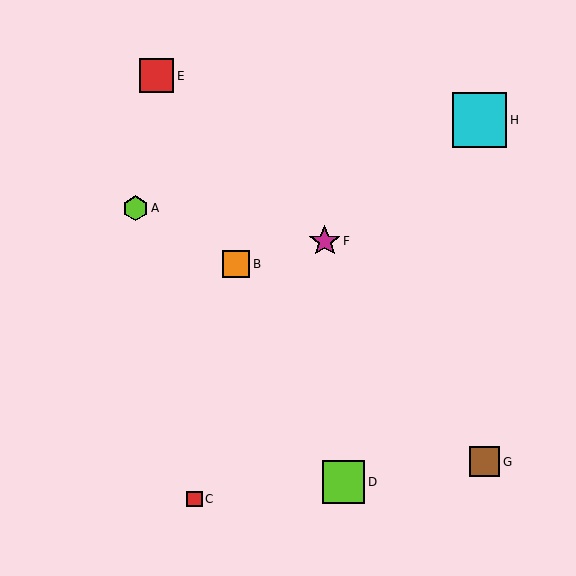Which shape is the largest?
The cyan square (labeled H) is the largest.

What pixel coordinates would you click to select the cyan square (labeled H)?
Click at (480, 120) to select the cyan square H.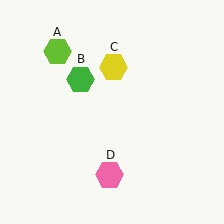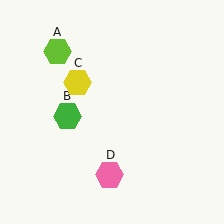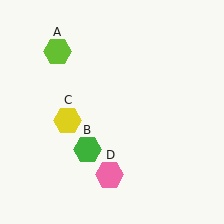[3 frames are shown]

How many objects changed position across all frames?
2 objects changed position: green hexagon (object B), yellow hexagon (object C).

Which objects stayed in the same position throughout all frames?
Lime hexagon (object A) and pink hexagon (object D) remained stationary.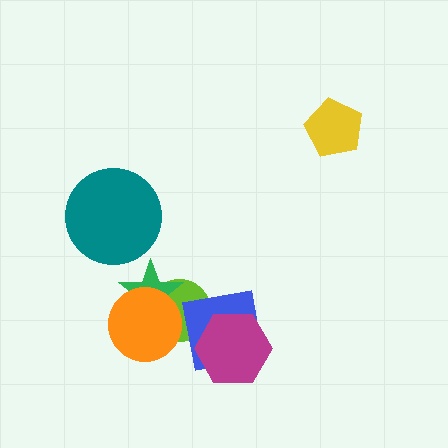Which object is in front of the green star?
The orange circle is in front of the green star.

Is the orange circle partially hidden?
No, no other shape covers it.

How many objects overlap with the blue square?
2 objects overlap with the blue square.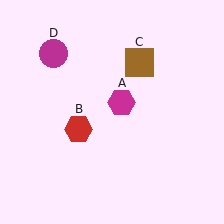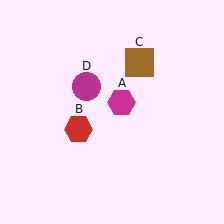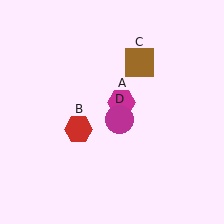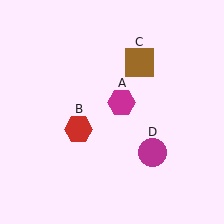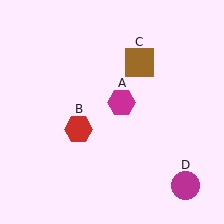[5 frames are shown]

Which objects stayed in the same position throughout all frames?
Magenta hexagon (object A) and red hexagon (object B) and brown square (object C) remained stationary.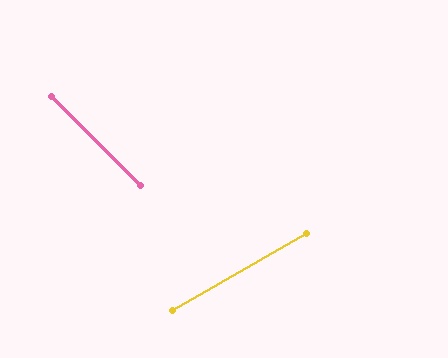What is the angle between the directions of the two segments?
Approximately 75 degrees.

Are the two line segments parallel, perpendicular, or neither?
Neither parallel nor perpendicular — they differ by about 75°.